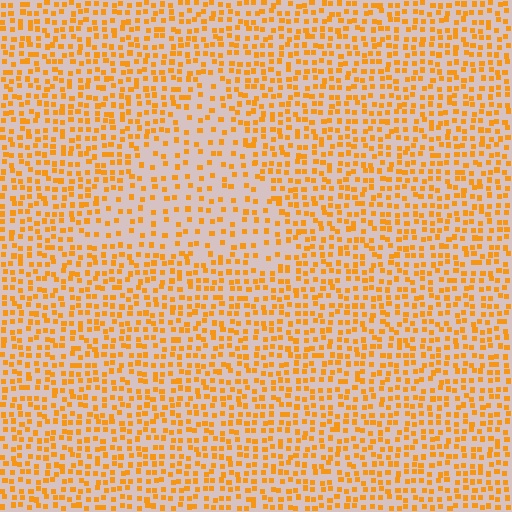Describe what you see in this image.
The image contains small orange elements arranged at two different densities. A triangle-shaped region is visible where the elements are less densely packed than the surrounding area.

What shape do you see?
I see a triangle.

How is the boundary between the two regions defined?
The boundary is defined by a change in element density (approximately 1.8x ratio). All elements are the same color, size, and shape.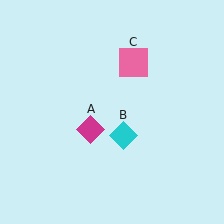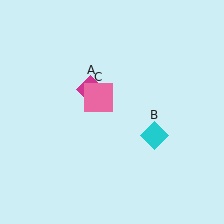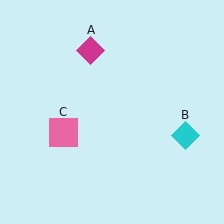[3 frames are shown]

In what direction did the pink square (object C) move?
The pink square (object C) moved down and to the left.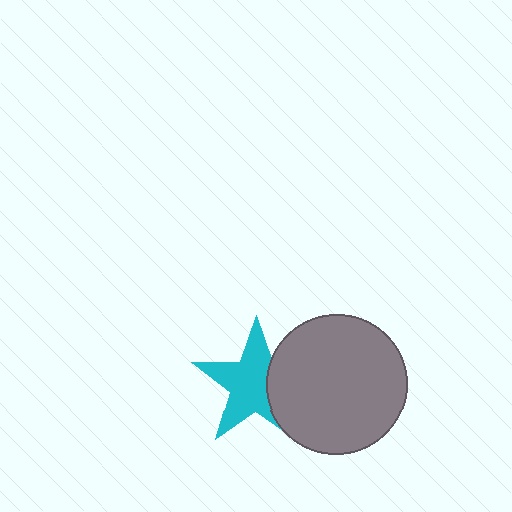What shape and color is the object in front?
The object in front is a gray circle.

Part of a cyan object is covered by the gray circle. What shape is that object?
It is a star.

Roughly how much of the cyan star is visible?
Most of it is visible (roughly 69%).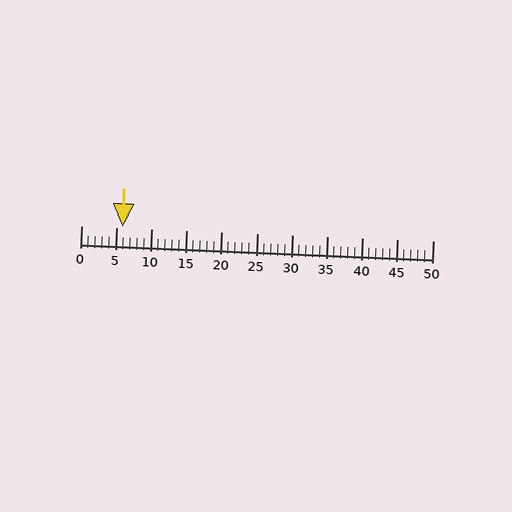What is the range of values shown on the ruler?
The ruler shows values from 0 to 50.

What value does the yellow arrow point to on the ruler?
The yellow arrow points to approximately 6.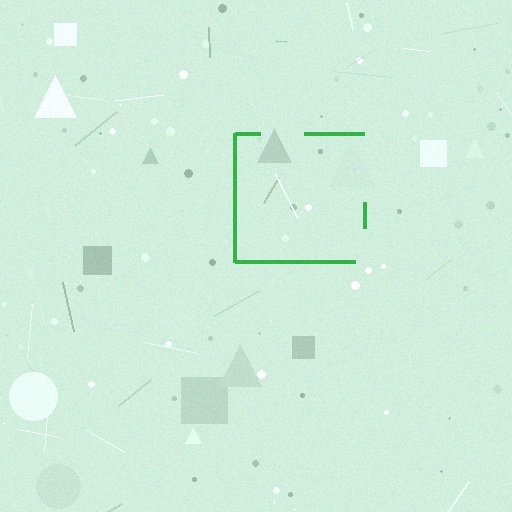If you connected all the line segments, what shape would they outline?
They would outline a square.